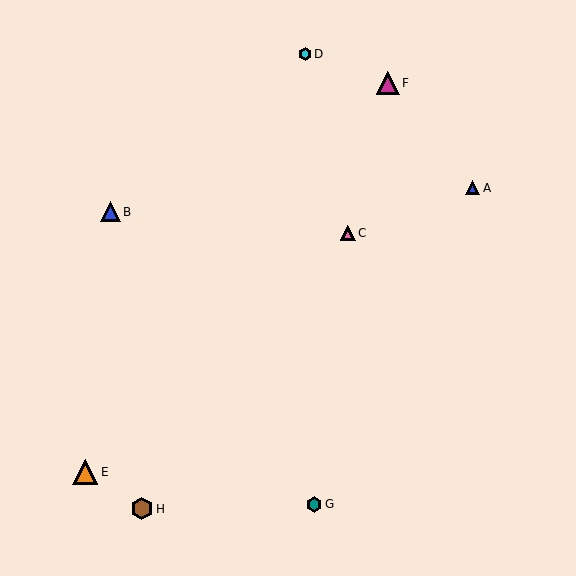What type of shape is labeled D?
Shape D is a cyan hexagon.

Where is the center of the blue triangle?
The center of the blue triangle is at (473, 188).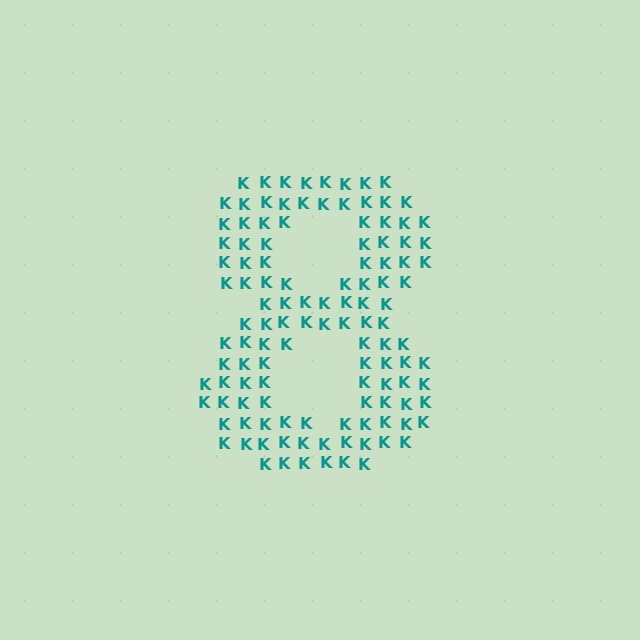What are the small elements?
The small elements are letter K's.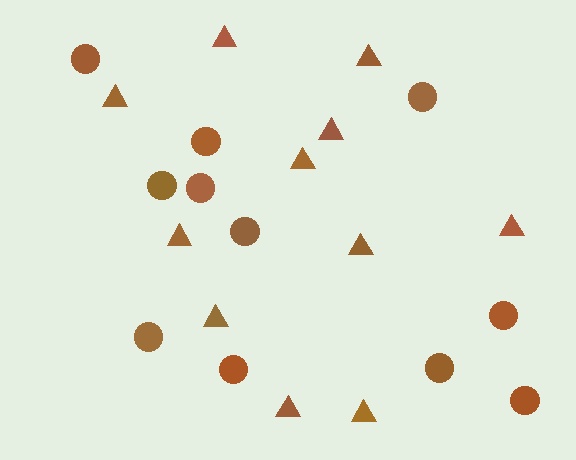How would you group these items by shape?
There are 2 groups: one group of triangles (11) and one group of circles (11).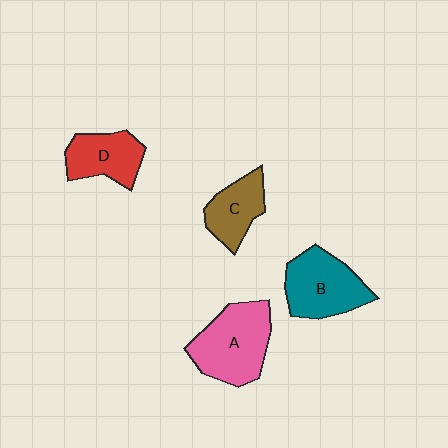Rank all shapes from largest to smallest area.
From largest to smallest: A (pink), B (teal), D (red), C (brown).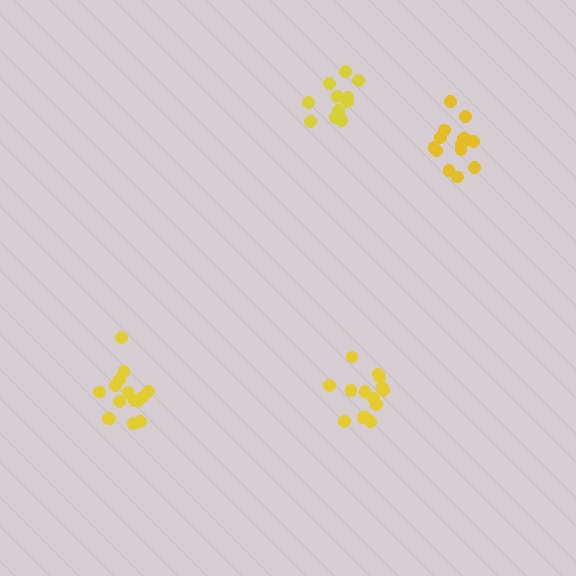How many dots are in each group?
Group 1: 14 dots, Group 2: 12 dots, Group 3: 14 dots, Group 4: 15 dots (55 total).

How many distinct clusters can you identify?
There are 4 distinct clusters.